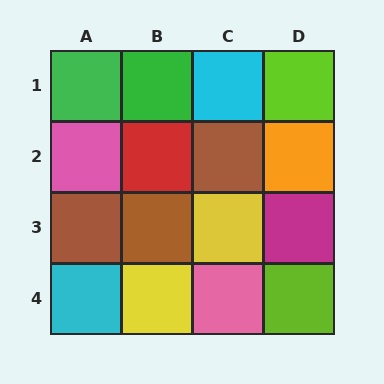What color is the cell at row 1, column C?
Cyan.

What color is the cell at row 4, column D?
Lime.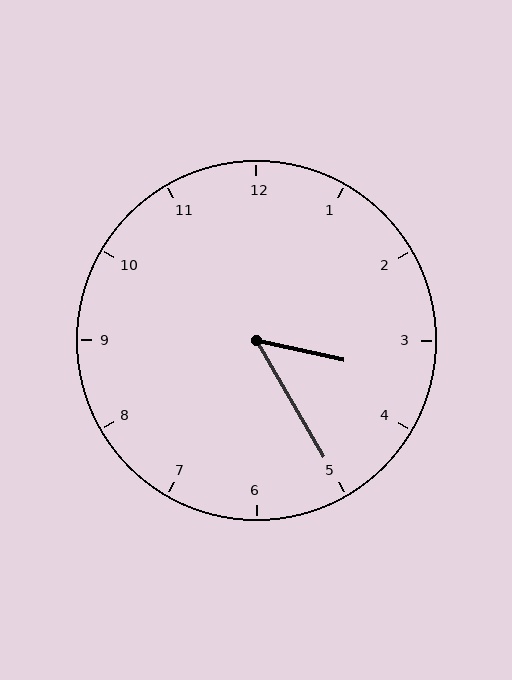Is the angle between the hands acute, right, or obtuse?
It is acute.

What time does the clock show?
3:25.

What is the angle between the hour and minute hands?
Approximately 48 degrees.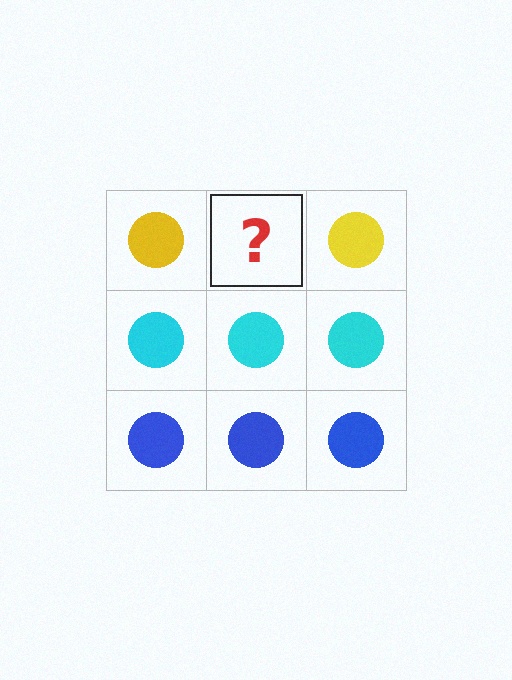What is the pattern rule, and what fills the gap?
The rule is that each row has a consistent color. The gap should be filled with a yellow circle.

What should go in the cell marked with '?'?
The missing cell should contain a yellow circle.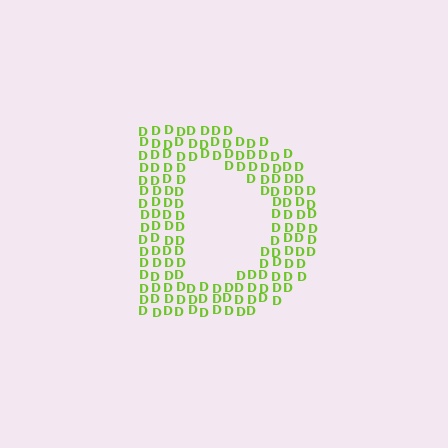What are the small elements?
The small elements are letter D's.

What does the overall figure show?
The overall figure shows the letter D.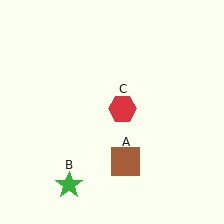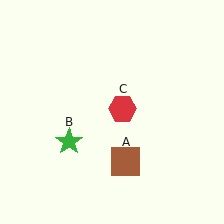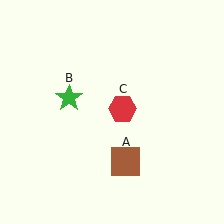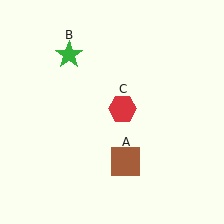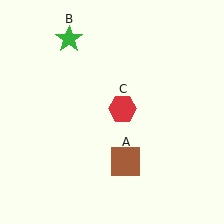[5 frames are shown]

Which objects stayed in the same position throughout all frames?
Brown square (object A) and red hexagon (object C) remained stationary.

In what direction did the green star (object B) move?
The green star (object B) moved up.